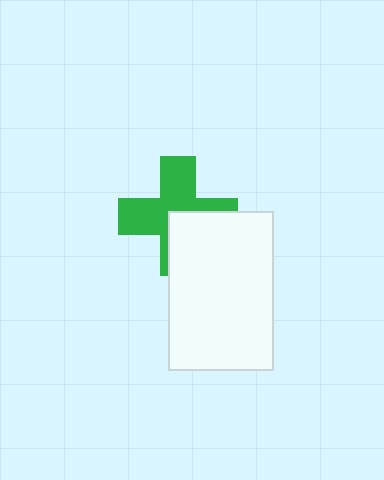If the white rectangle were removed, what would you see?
You would see the complete green cross.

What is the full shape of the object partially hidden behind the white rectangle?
The partially hidden object is a green cross.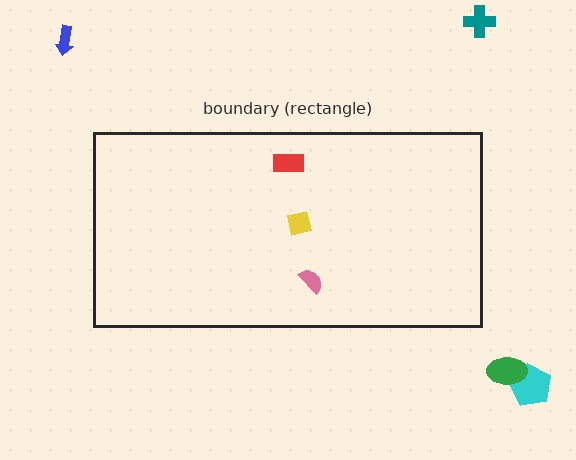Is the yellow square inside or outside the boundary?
Inside.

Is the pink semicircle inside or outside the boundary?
Inside.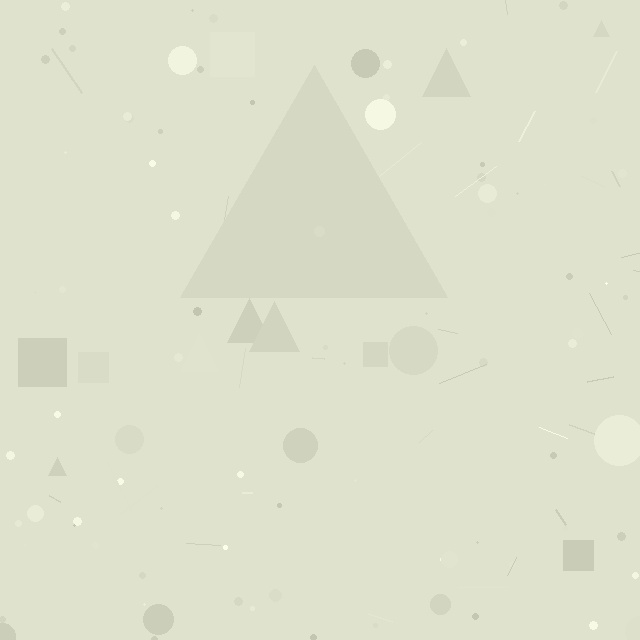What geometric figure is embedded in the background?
A triangle is embedded in the background.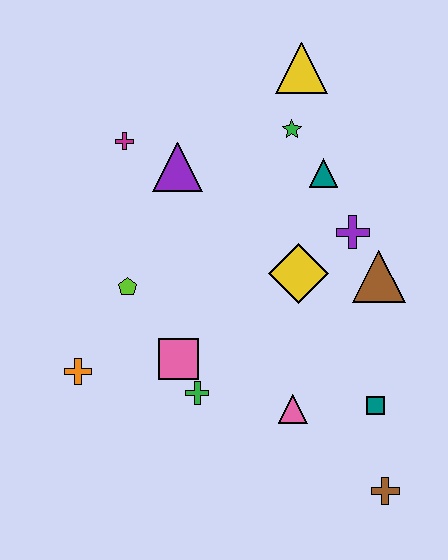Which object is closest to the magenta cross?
The purple triangle is closest to the magenta cross.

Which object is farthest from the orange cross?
The yellow triangle is farthest from the orange cross.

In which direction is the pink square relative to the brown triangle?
The pink square is to the left of the brown triangle.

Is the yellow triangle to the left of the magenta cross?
No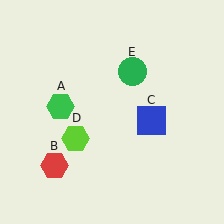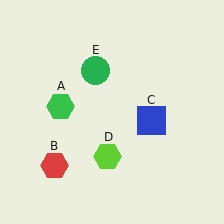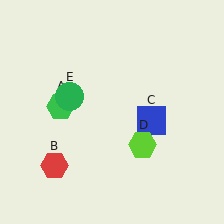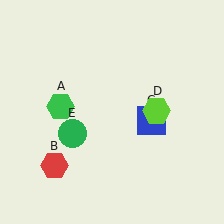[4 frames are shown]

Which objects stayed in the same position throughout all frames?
Green hexagon (object A) and red hexagon (object B) and blue square (object C) remained stationary.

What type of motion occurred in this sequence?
The lime hexagon (object D), green circle (object E) rotated counterclockwise around the center of the scene.